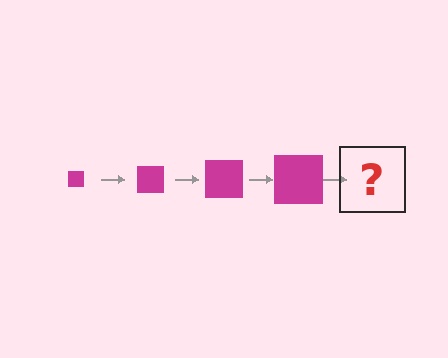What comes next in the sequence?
The next element should be a magenta square, larger than the previous one.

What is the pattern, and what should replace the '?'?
The pattern is that the square gets progressively larger each step. The '?' should be a magenta square, larger than the previous one.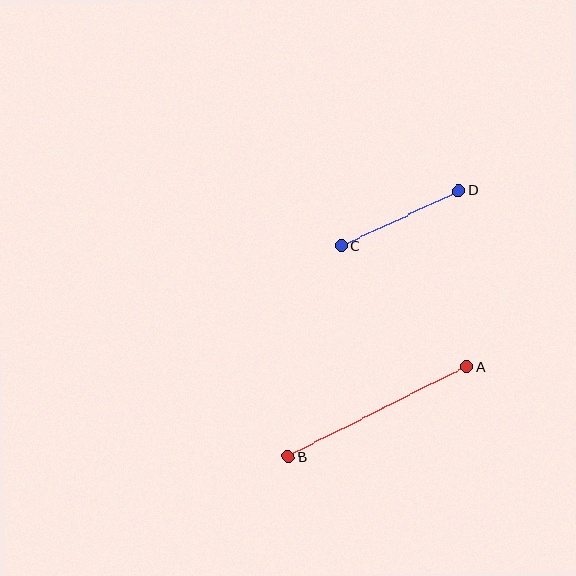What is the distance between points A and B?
The distance is approximately 200 pixels.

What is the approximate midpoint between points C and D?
The midpoint is at approximately (400, 218) pixels.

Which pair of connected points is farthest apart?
Points A and B are farthest apart.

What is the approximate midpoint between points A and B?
The midpoint is at approximately (377, 412) pixels.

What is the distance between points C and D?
The distance is approximately 130 pixels.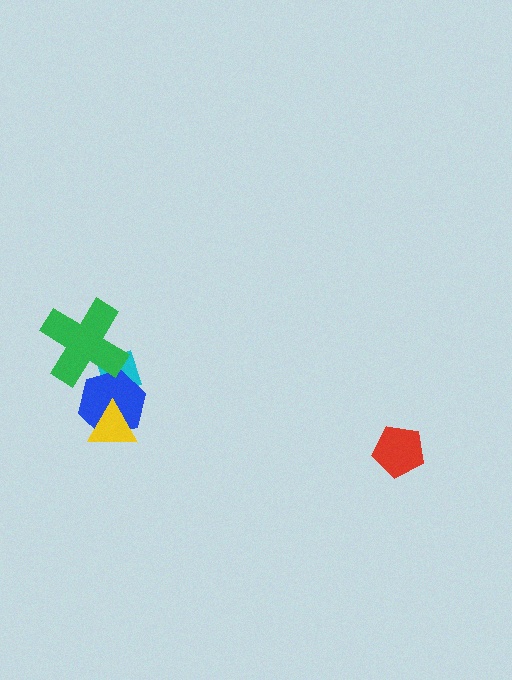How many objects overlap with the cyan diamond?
2 objects overlap with the cyan diamond.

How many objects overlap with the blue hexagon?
3 objects overlap with the blue hexagon.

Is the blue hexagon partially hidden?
Yes, it is partially covered by another shape.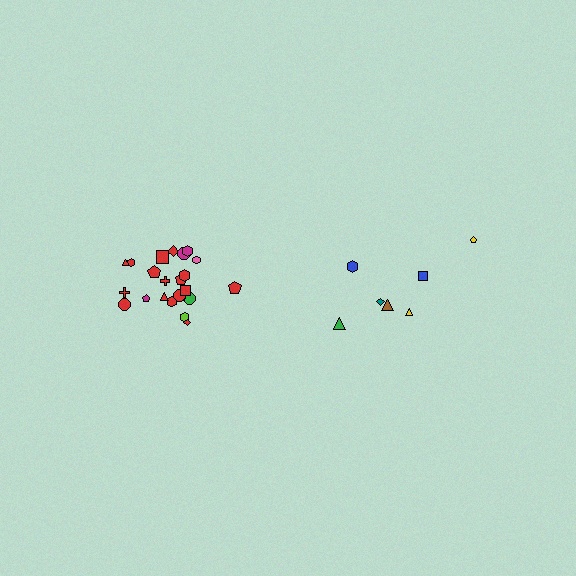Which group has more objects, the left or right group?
The left group.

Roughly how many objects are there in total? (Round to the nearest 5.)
Roughly 30 objects in total.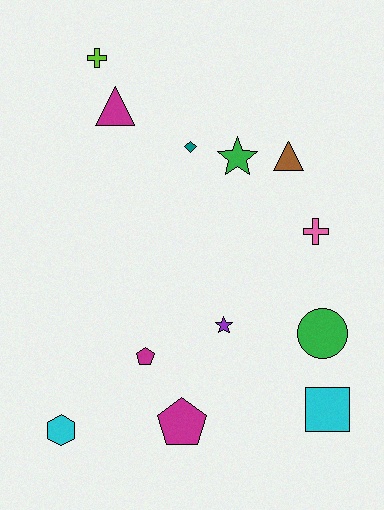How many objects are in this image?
There are 12 objects.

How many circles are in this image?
There is 1 circle.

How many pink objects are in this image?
There is 1 pink object.